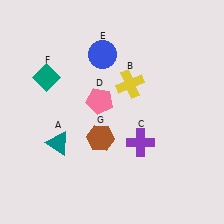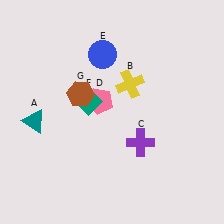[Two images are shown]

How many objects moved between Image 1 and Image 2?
3 objects moved between the two images.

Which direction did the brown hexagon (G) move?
The brown hexagon (G) moved up.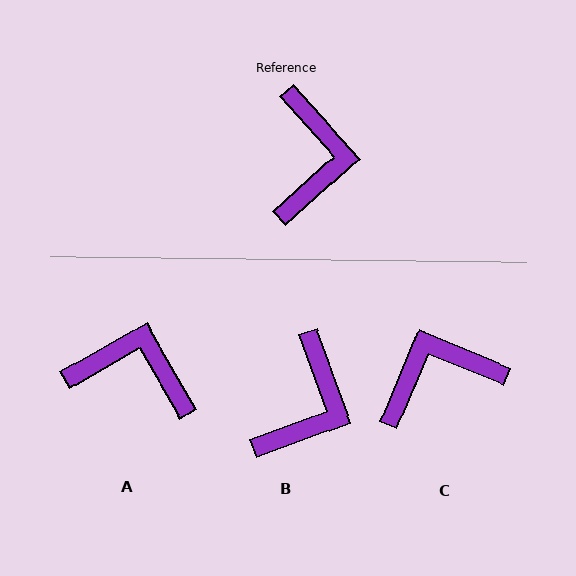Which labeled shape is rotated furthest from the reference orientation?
C, about 116 degrees away.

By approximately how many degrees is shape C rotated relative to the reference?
Approximately 116 degrees counter-clockwise.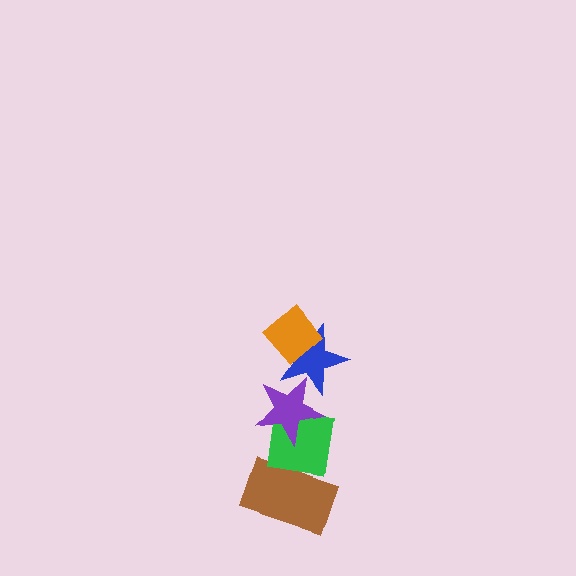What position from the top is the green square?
The green square is 4th from the top.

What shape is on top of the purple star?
The blue star is on top of the purple star.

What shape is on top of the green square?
The purple star is on top of the green square.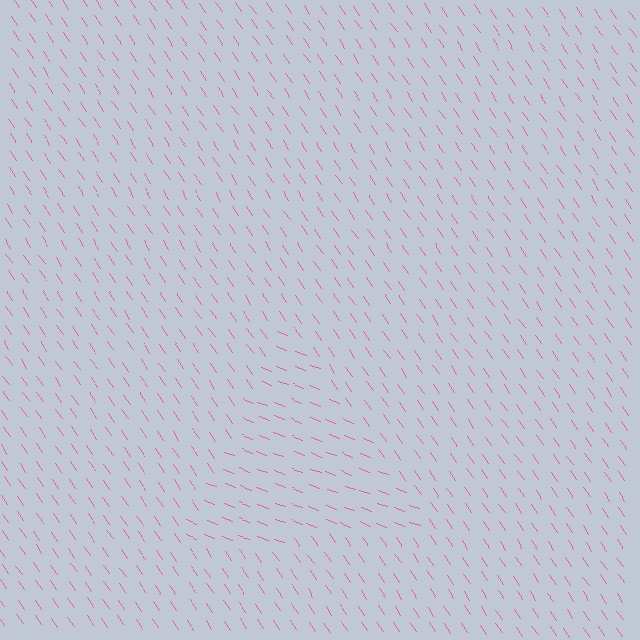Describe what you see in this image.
The image is filled with small pink line segments. A triangle region in the image has lines oriented differently from the surrounding lines, creating a visible texture boundary.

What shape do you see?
I see a triangle.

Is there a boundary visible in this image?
Yes, there is a texture boundary formed by a change in line orientation.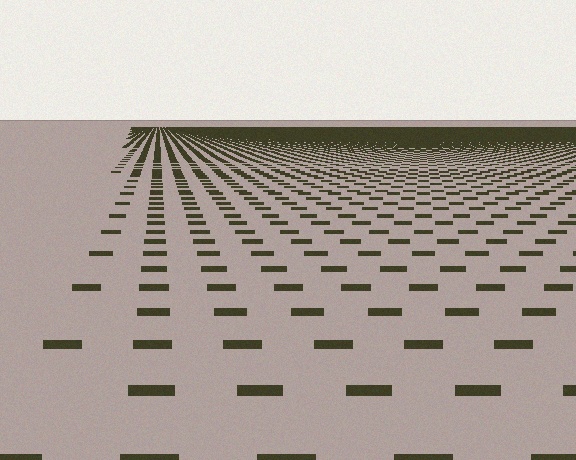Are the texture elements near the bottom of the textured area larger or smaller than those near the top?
Larger. Near the bottom, elements are closer to the viewer and appear at a bigger on-screen size.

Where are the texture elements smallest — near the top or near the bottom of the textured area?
Near the top.